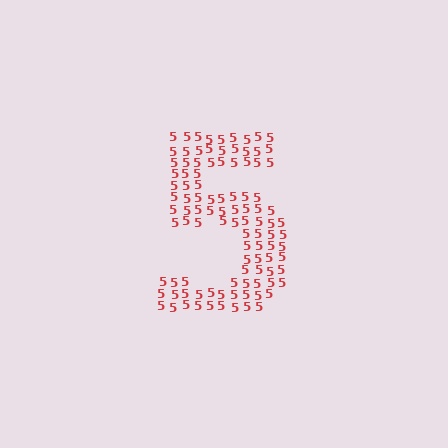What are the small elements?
The small elements are digit 5's.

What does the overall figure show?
The overall figure shows the digit 5.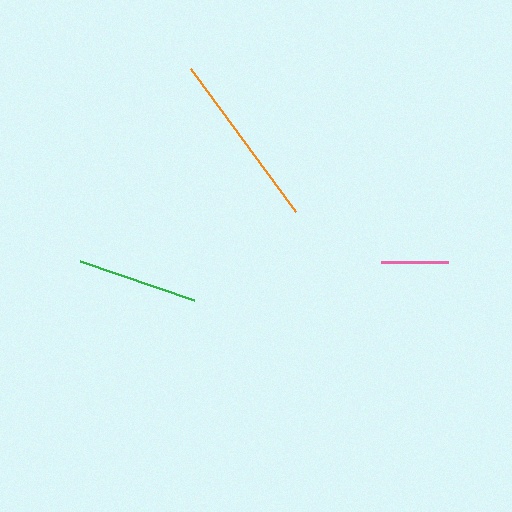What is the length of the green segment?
The green segment is approximately 120 pixels long.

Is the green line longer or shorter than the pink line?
The green line is longer than the pink line.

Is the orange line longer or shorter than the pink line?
The orange line is longer than the pink line.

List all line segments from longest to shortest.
From longest to shortest: orange, green, pink.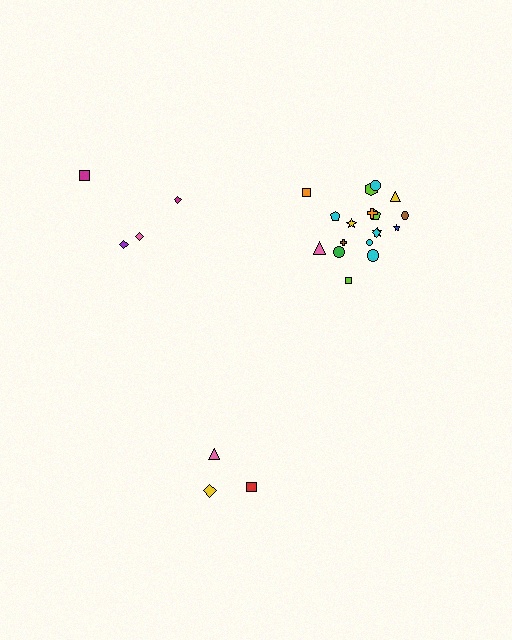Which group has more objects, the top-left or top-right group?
The top-right group.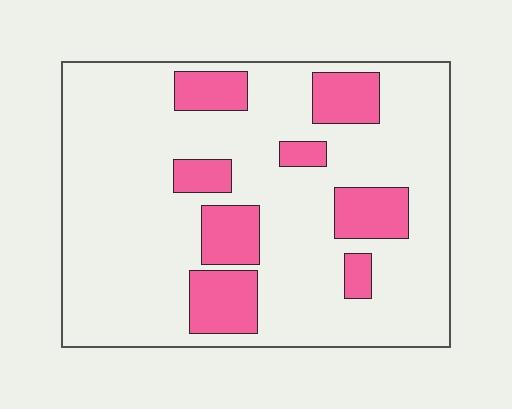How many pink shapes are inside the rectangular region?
8.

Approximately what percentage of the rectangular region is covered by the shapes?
Approximately 20%.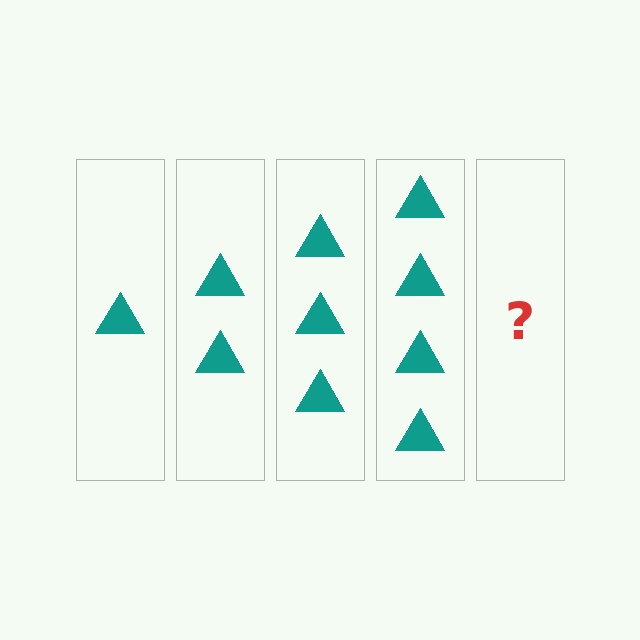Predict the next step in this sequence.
The next step is 5 triangles.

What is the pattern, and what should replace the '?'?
The pattern is that each step adds one more triangle. The '?' should be 5 triangles.